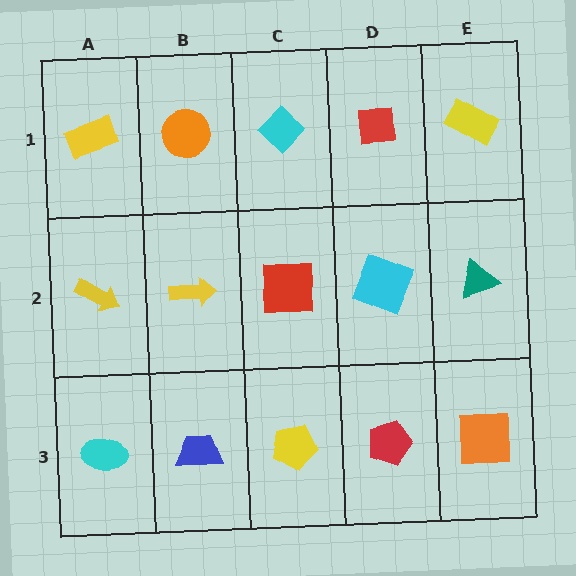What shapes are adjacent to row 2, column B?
An orange circle (row 1, column B), a blue trapezoid (row 3, column B), a yellow arrow (row 2, column A), a red square (row 2, column C).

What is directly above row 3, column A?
A yellow arrow.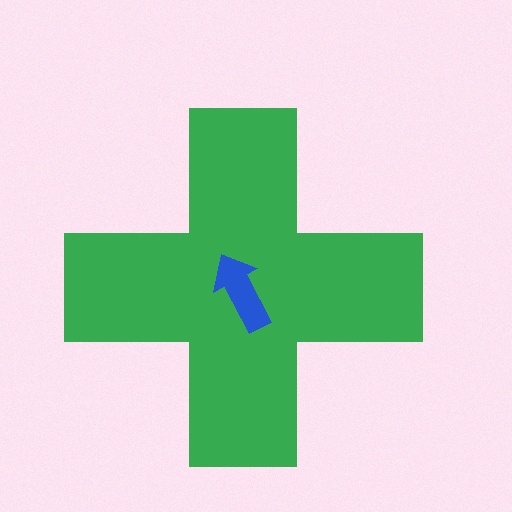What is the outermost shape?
The green cross.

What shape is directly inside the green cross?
The blue arrow.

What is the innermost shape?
The blue arrow.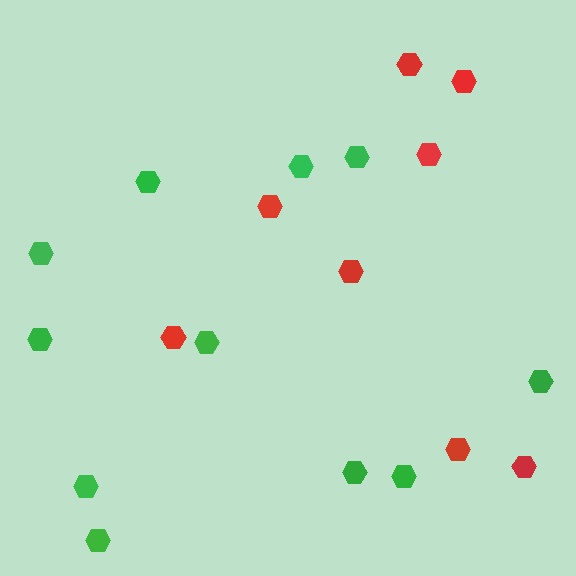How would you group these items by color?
There are 2 groups: one group of green hexagons (11) and one group of red hexagons (8).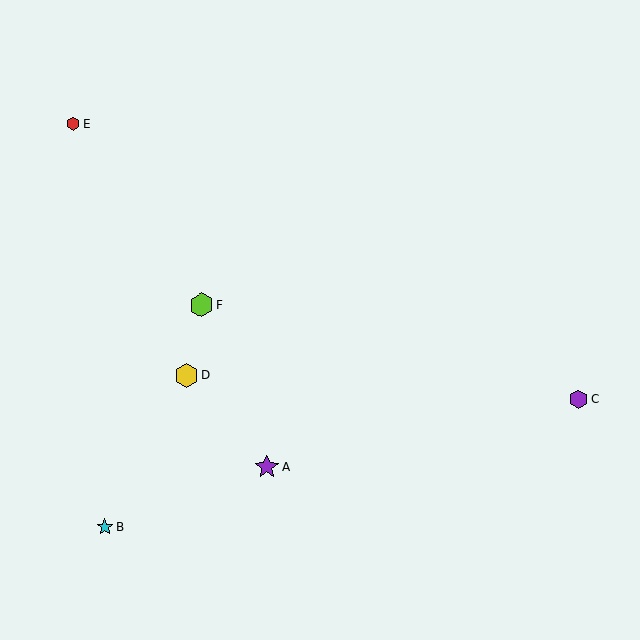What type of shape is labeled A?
Shape A is a purple star.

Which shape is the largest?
The lime hexagon (labeled F) is the largest.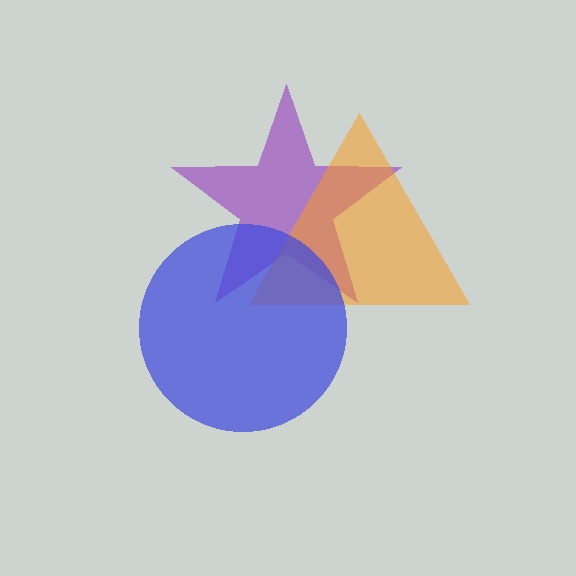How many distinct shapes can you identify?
There are 3 distinct shapes: a purple star, an orange triangle, a blue circle.